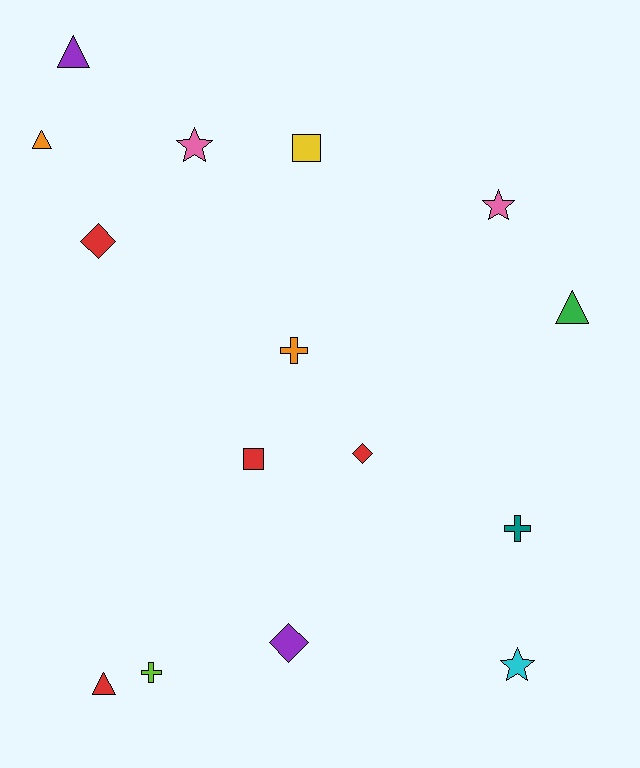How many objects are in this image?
There are 15 objects.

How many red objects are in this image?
There are 4 red objects.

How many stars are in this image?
There are 3 stars.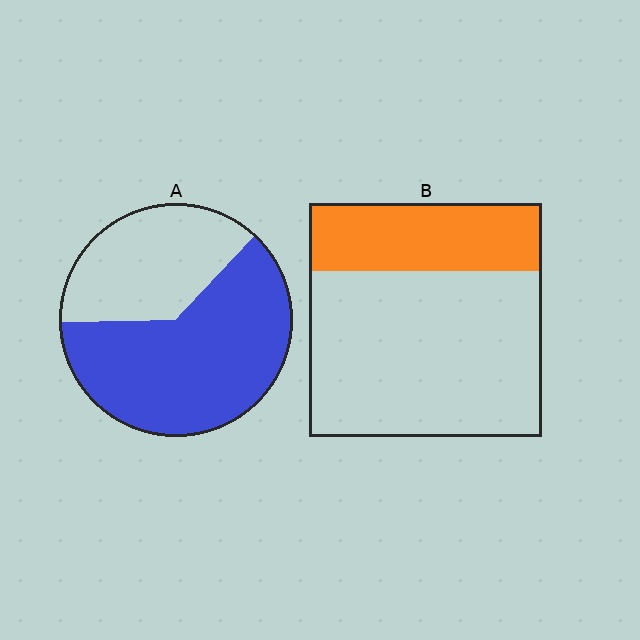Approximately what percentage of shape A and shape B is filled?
A is approximately 65% and B is approximately 30%.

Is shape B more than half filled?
No.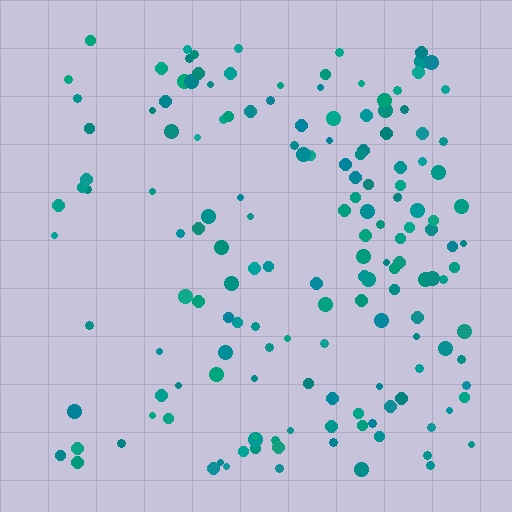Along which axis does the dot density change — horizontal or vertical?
Horizontal.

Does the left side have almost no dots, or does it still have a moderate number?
Still a moderate number, just noticeably fewer than the right.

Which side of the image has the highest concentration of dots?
The right.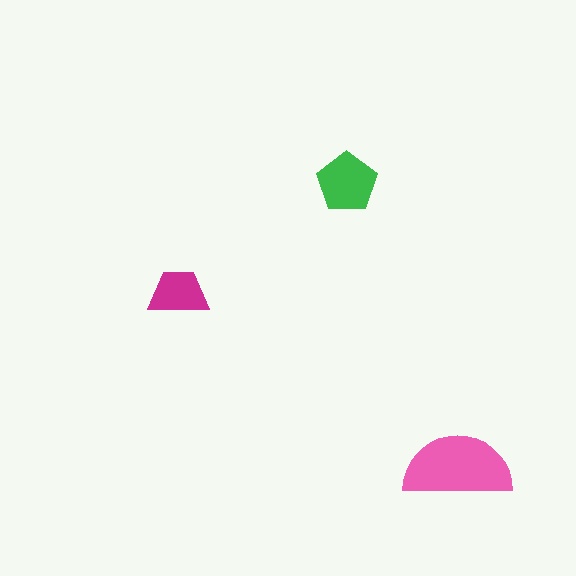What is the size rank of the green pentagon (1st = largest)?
2nd.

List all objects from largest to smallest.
The pink semicircle, the green pentagon, the magenta trapezoid.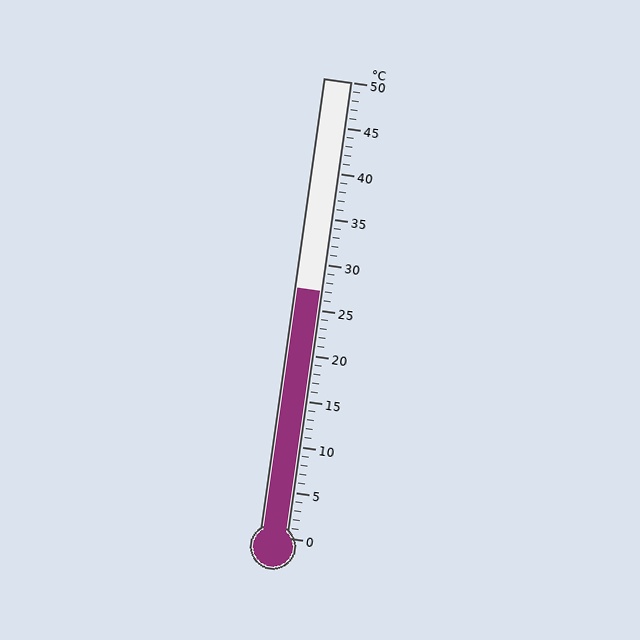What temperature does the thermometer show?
The thermometer shows approximately 27°C.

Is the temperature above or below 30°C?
The temperature is below 30°C.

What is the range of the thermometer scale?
The thermometer scale ranges from 0°C to 50°C.